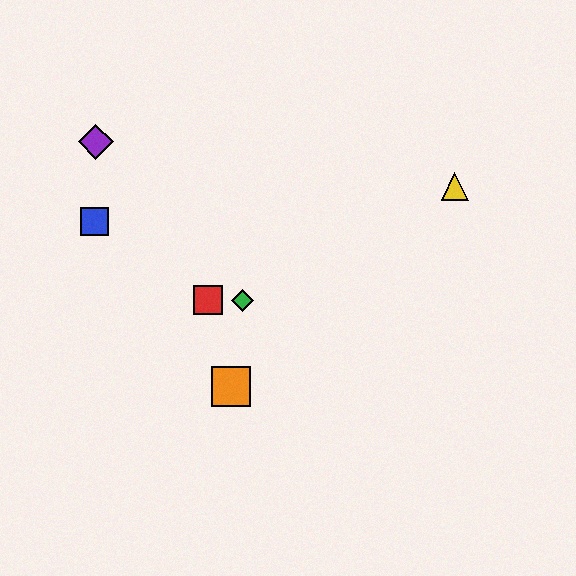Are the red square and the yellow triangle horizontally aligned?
No, the red square is at y≈300 and the yellow triangle is at y≈187.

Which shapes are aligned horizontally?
The red square, the green diamond are aligned horizontally.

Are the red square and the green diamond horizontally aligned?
Yes, both are at y≈300.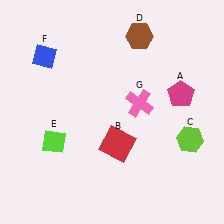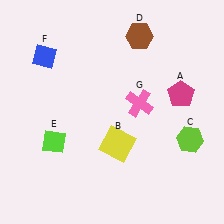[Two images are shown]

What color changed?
The square (B) changed from red in Image 1 to yellow in Image 2.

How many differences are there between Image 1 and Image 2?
There is 1 difference between the two images.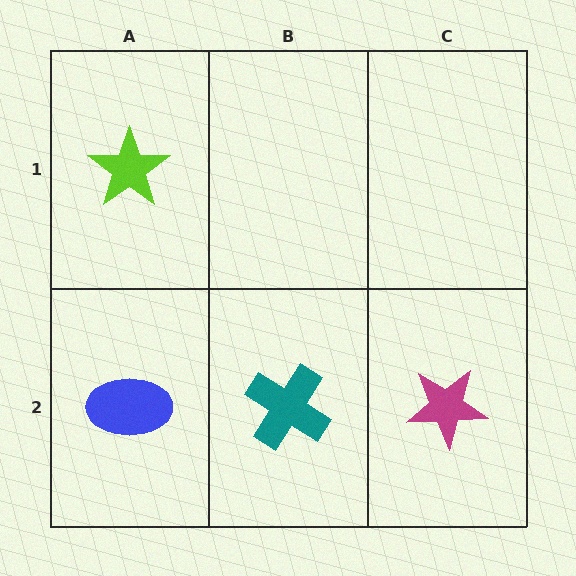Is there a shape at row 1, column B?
No, that cell is empty.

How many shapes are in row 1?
1 shape.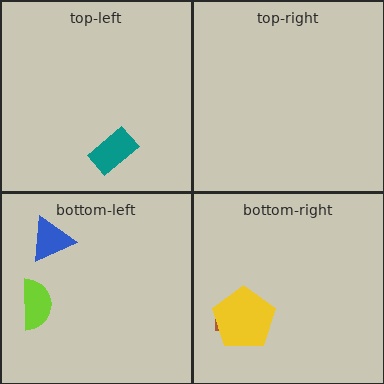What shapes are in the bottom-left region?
The blue triangle, the lime semicircle.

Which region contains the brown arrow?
The bottom-right region.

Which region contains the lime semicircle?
The bottom-left region.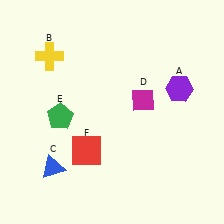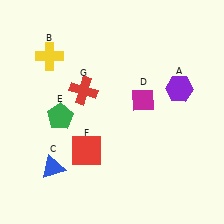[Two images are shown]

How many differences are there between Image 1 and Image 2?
There is 1 difference between the two images.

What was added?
A red cross (G) was added in Image 2.